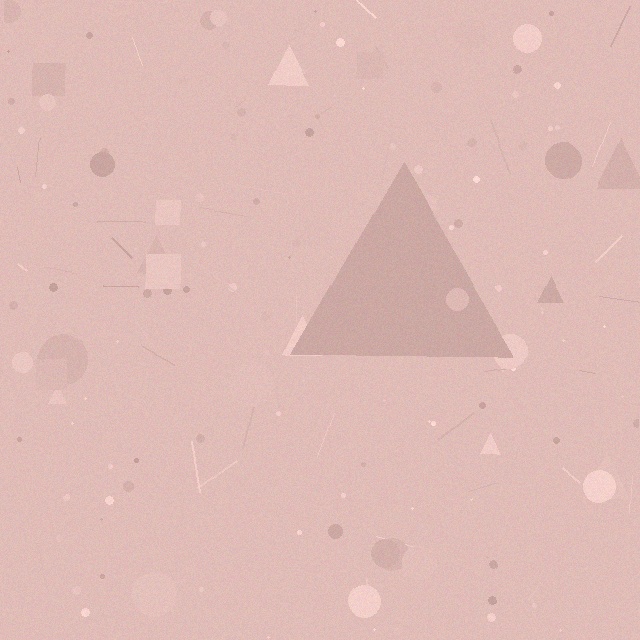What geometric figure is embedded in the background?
A triangle is embedded in the background.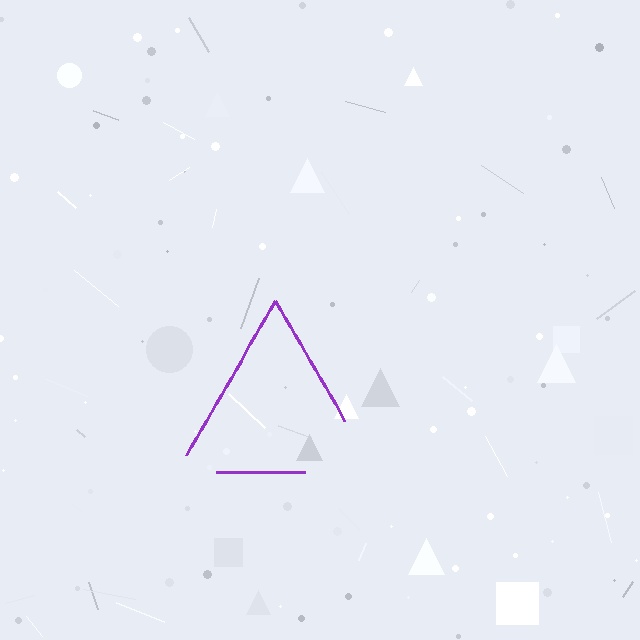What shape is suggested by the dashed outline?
The dashed outline suggests a triangle.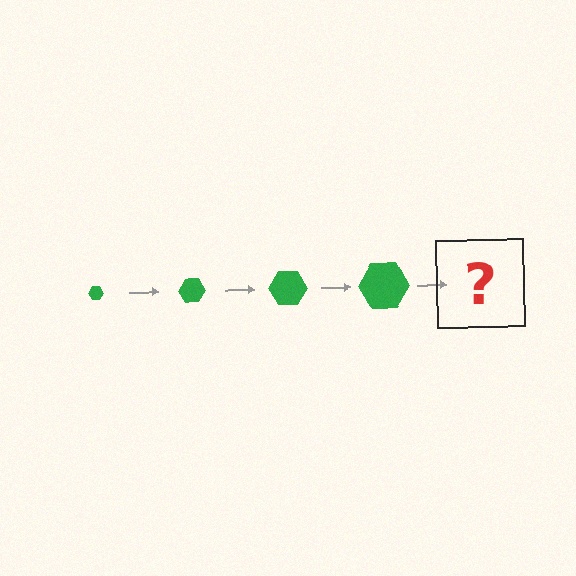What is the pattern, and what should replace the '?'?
The pattern is that the hexagon gets progressively larger each step. The '?' should be a green hexagon, larger than the previous one.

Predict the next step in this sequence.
The next step is a green hexagon, larger than the previous one.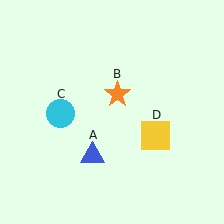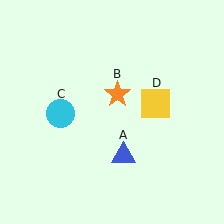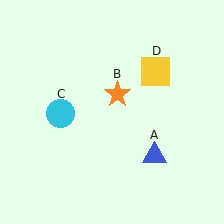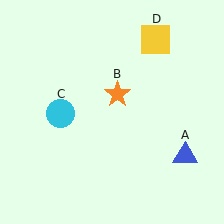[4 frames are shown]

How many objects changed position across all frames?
2 objects changed position: blue triangle (object A), yellow square (object D).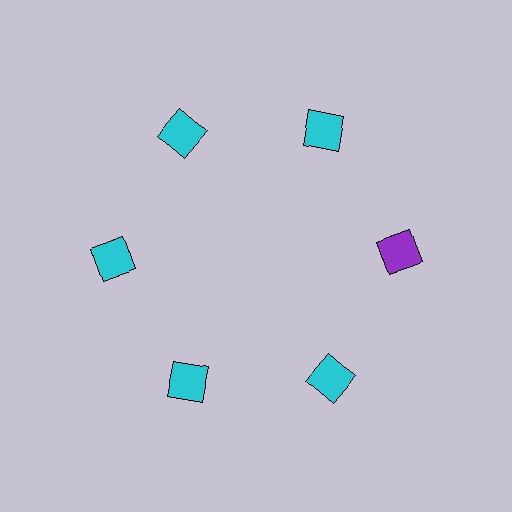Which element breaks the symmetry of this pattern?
The purple square at roughly the 3 o'clock position breaks the symmetry. All other shapes are cyan squares.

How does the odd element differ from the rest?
It has a different color: purple instead of cyan.